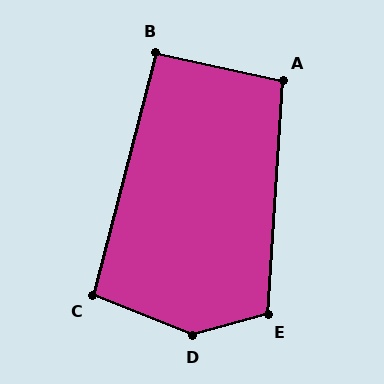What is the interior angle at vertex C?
Approximately 97 degrees (obtuse).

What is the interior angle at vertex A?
Approximately 99 degrees (obtuse).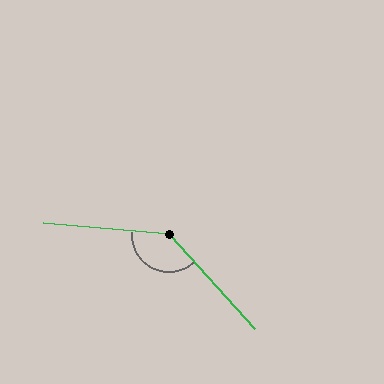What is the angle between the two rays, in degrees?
Approximately 137 degrees.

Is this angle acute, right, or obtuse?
It is obtuse.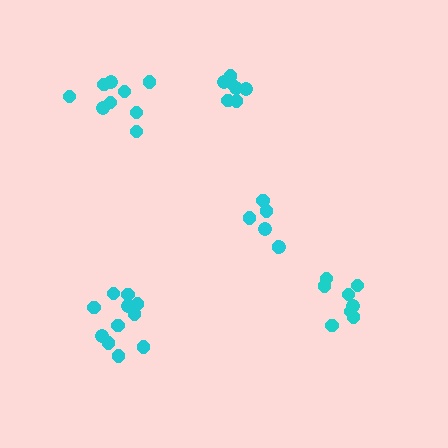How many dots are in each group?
Group 1: 11 dots, Group 2: 7 dots, Group 3: 8 dots, Group 4: 9 dots, Group 5: 6 dots (41 total).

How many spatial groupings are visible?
There are 5 spatial groupings.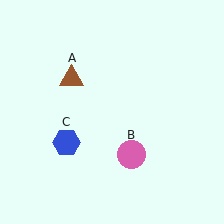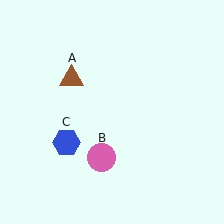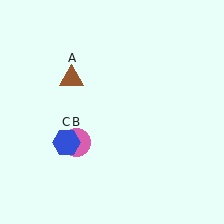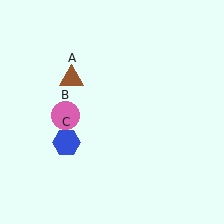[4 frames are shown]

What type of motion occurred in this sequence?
The pink circle (object B) rotated clockwise around the center of the scene.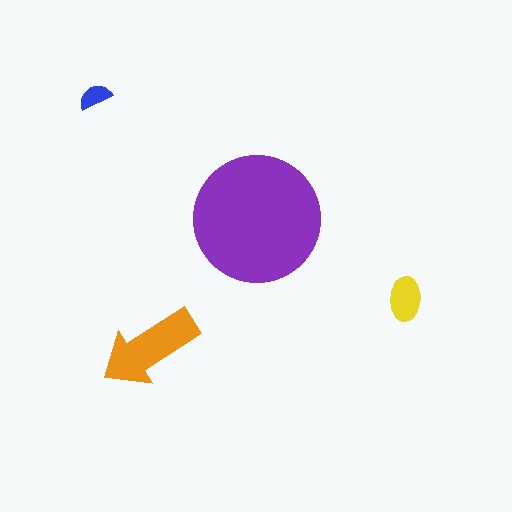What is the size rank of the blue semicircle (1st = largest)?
4th.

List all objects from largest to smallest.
The purple circle, the orange arrow, the yellow ellipse, the blue semicircle.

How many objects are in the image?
There are 4 objects in the image.